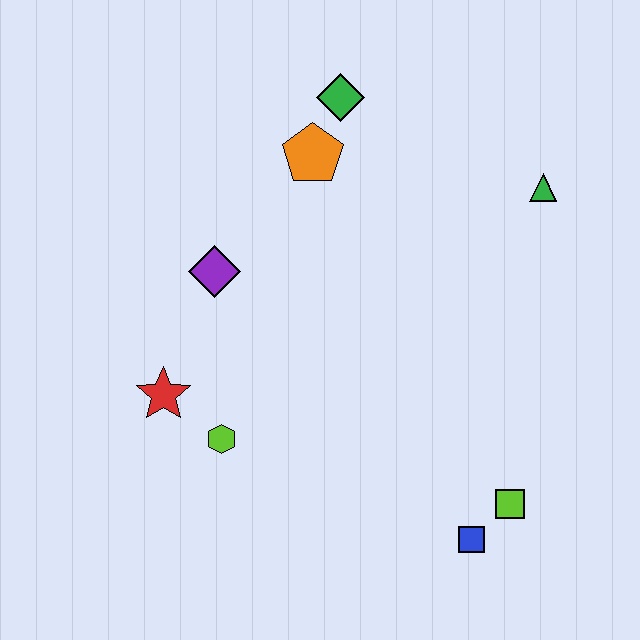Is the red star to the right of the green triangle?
No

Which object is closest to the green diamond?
The orange pentagon is closest to the green diamond.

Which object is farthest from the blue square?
The green diamond is farthest from the blue square.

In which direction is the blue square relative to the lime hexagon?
The blue square is to the right of the lime hexagon.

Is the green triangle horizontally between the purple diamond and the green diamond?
No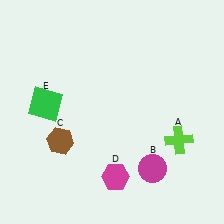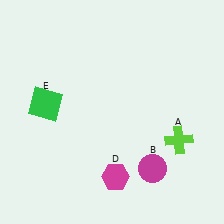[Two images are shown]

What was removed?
The brown hexagon (C) was removed in Image 2.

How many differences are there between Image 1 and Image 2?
There is 1 difference between the two images.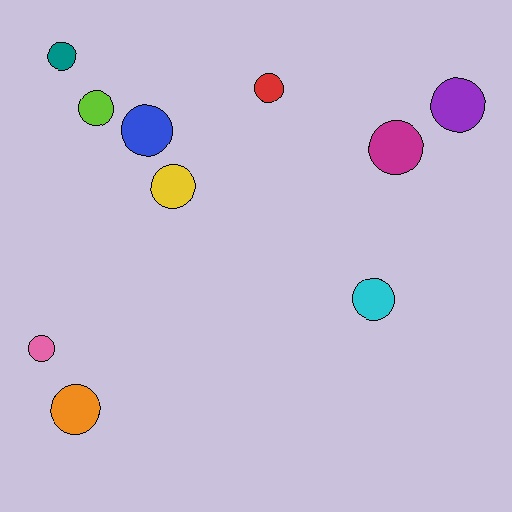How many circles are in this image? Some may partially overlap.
There are 10 circles.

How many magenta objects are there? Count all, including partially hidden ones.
There is 1 magenta object.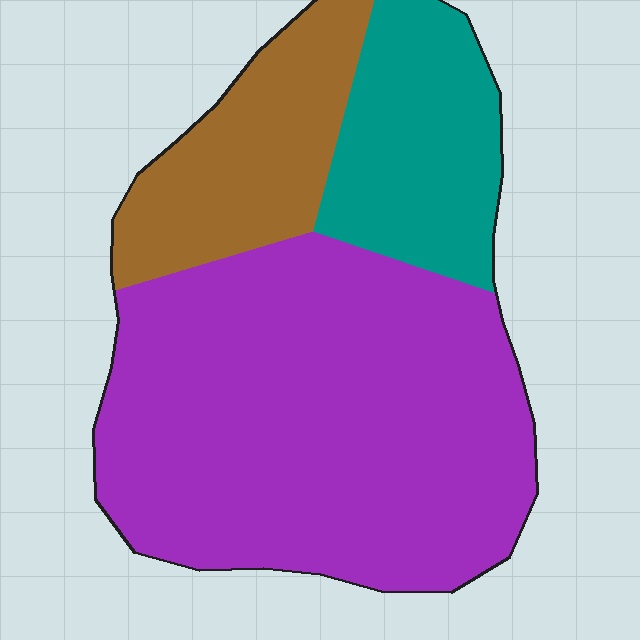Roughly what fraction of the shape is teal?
Teal covers about 20% of the shape.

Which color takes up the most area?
Purple, at roughly 60%.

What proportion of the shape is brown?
Brown covers 19% of the shape.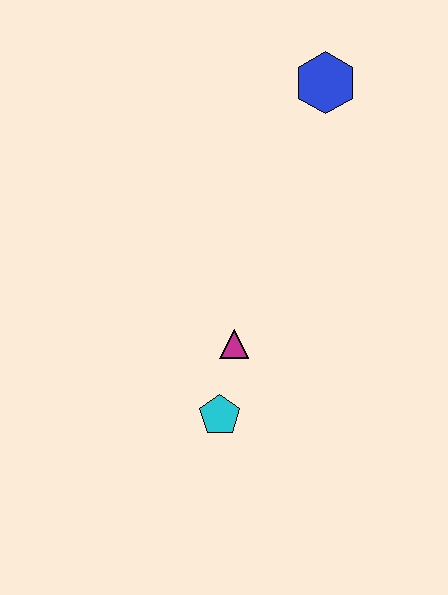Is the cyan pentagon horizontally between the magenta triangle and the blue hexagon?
No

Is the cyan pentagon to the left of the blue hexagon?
Yes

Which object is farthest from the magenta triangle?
The blue hexagon is farthest from the magenta triangle.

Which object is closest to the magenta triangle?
The cyan pentagon is closest to the magenta triangle.